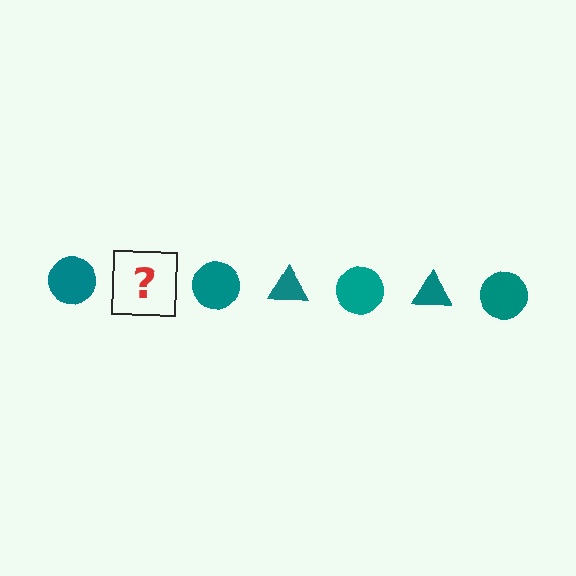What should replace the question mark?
The question mark should be replaced with a teal triangle.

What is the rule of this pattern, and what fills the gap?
The rule is that the pattern cycles through circle, triangle shapes in teal. The gap should be filled with a teal triangle.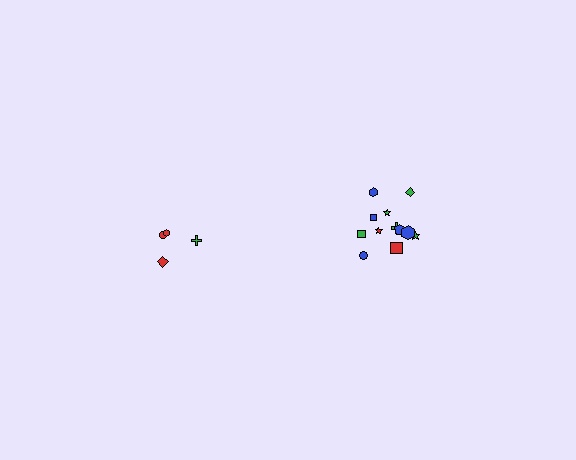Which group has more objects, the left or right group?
The right group.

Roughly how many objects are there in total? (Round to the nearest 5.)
Roughly 15 objects in total.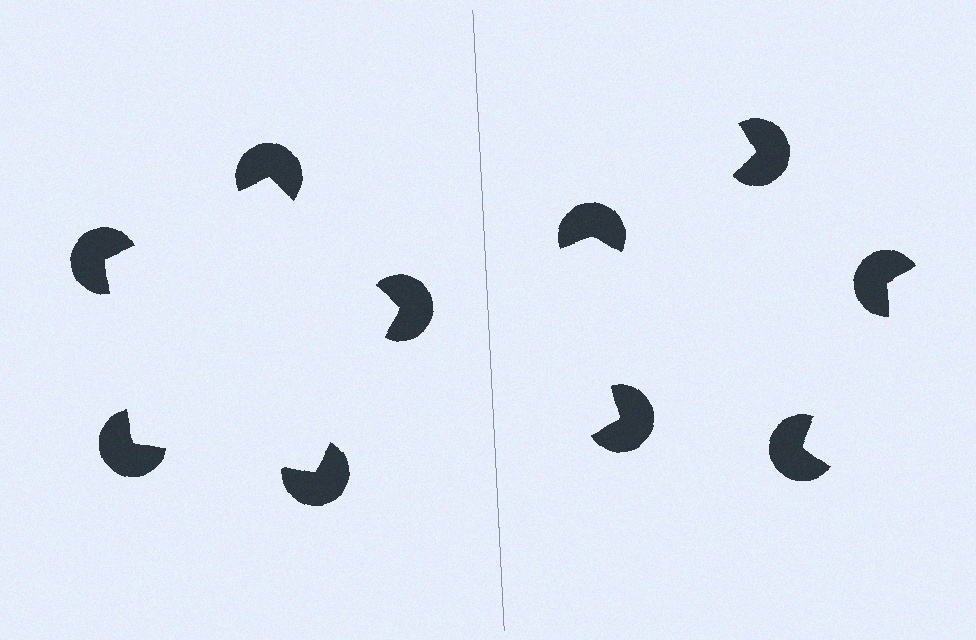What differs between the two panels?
The pac-man discs are positioned identically on both sides; only the wedge orientations differ. On the left they align to a pentagon; on the right they are misaligned.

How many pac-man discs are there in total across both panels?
10 — 5 on each side.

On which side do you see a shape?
An illusory pentagon appears on the left side. On the right side the wedge cuts are rotated, so no coherent shape forms.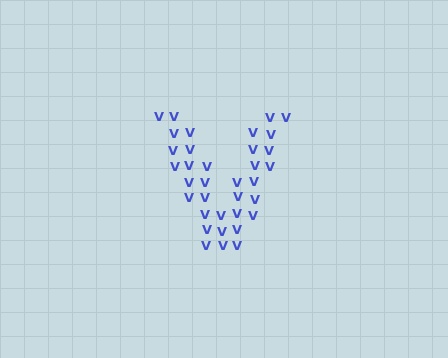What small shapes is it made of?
It is made of small letter V's.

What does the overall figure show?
The overall figure shows the letter V.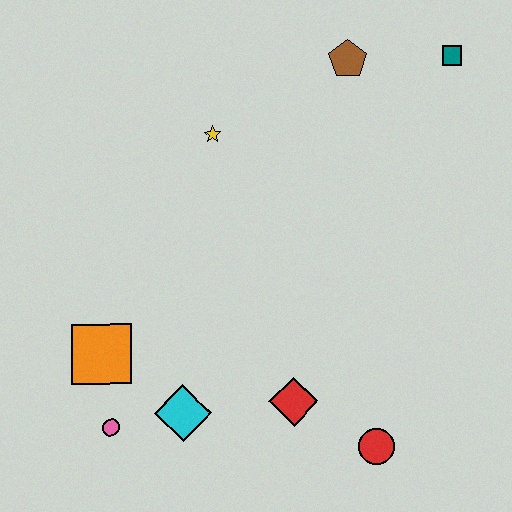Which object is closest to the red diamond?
The red circle is closest to the red diamond.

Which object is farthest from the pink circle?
The teal square is farthest from the pink circle.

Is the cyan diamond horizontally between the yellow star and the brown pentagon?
No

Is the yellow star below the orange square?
No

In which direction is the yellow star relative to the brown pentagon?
The yellow star is to the left of the brown pentagon.